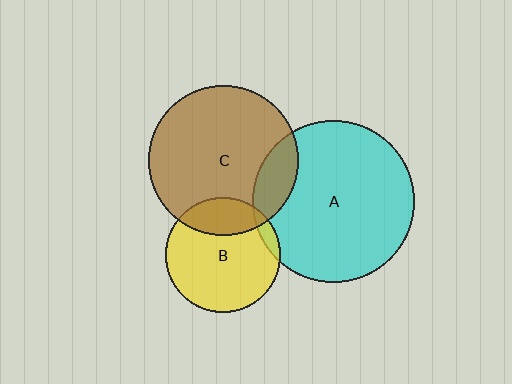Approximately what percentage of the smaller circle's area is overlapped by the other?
Approximately 25%.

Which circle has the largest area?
Circle A (cyan).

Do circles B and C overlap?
Yes.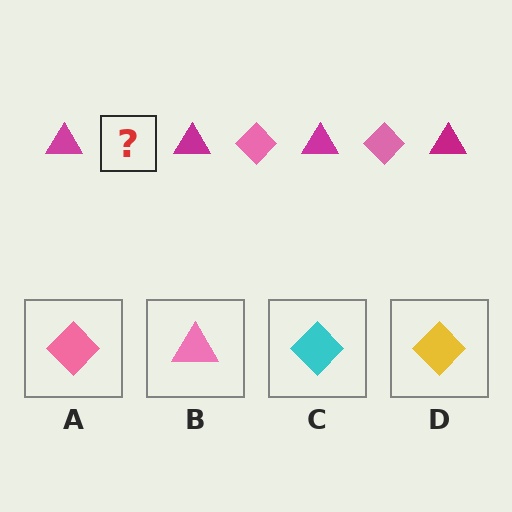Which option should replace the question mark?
Option A.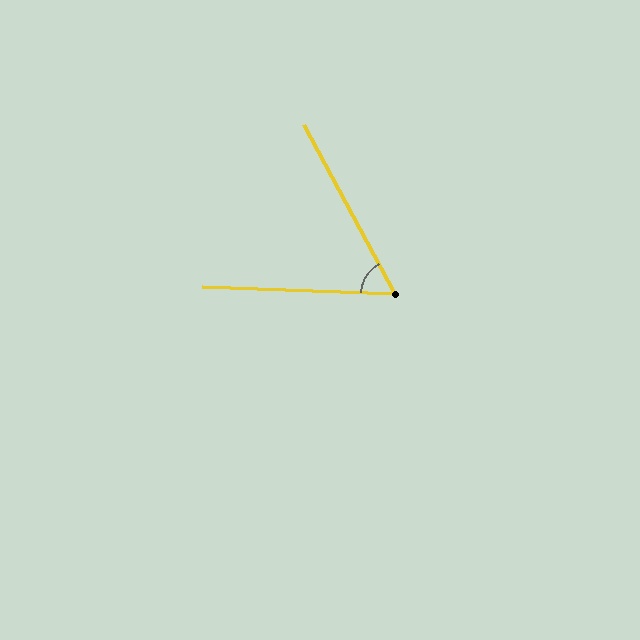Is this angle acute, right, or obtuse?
It is acute.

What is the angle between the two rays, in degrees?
Approximately 60 degrees.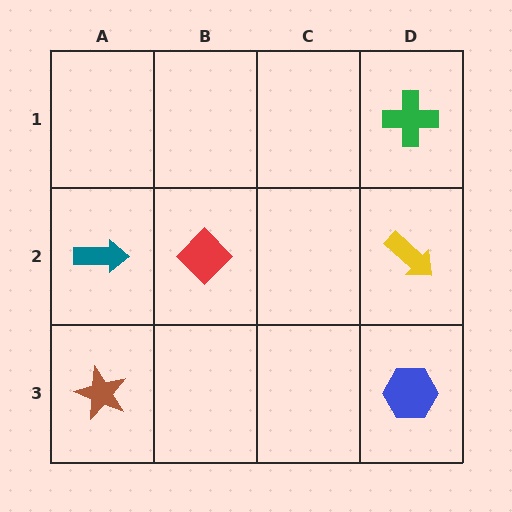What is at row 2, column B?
A red diamond.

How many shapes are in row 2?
3 shapes.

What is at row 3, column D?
A blue hexagon.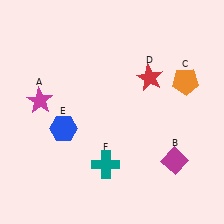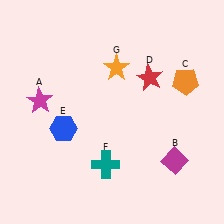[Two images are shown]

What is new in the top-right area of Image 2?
An orange star (G) was added in the top-right area of Image 2.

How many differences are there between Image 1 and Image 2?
There is 1 difference between the two images.